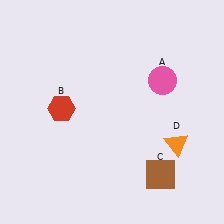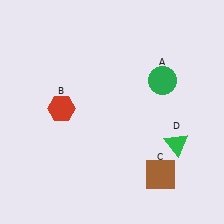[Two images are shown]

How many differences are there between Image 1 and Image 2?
There are 2 differences between the two images.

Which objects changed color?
A changed from pink to green. D changed from orange to green.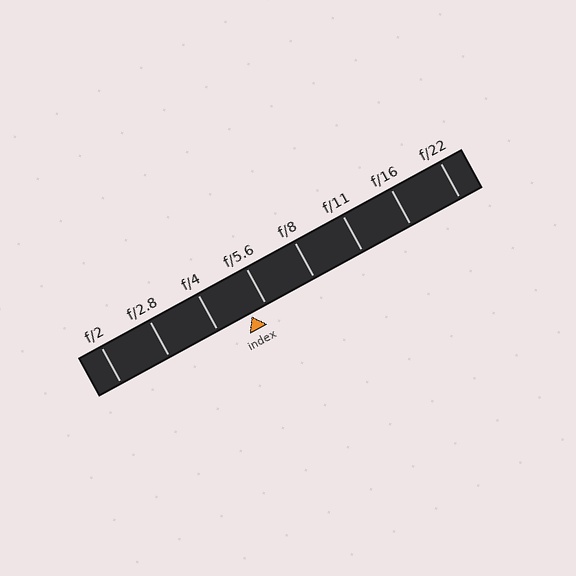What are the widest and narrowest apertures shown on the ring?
The widest aperture shown is f/2 and the narrowest is f/22.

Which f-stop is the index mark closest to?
The index mark is closest to f/5.6.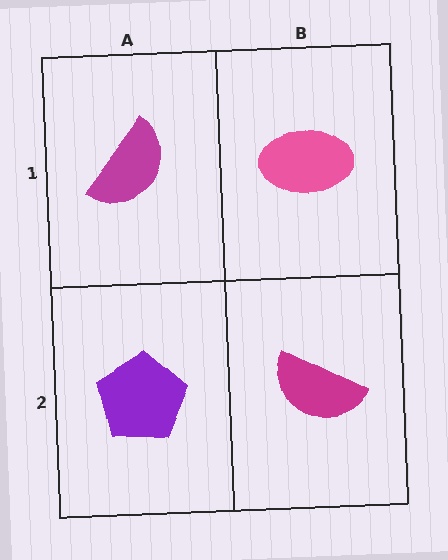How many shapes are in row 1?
2 shapes.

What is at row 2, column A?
A purple pentagon.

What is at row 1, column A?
A magenta semicircle.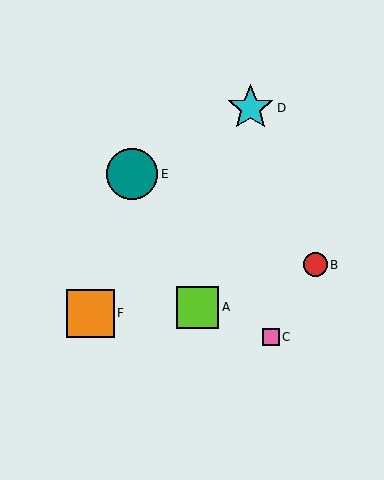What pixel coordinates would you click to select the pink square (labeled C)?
Click at (271, 337) to select the pink square C.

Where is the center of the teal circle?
The center of the teal circle is at (132, 174).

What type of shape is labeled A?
Shape A is a lime square.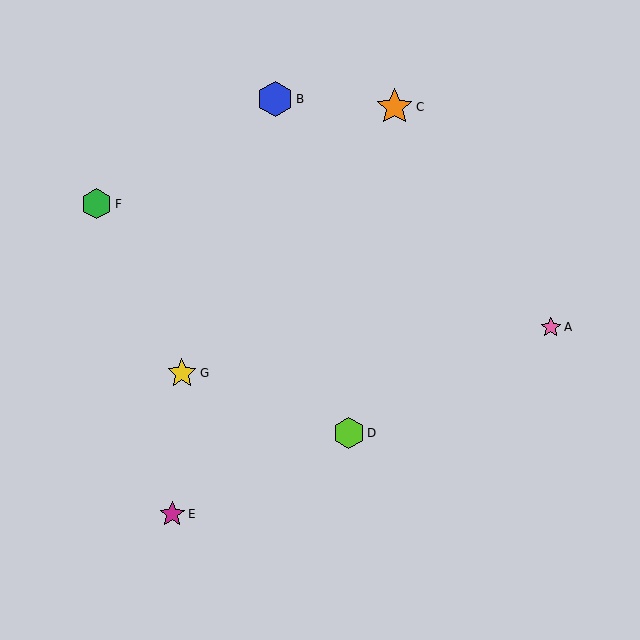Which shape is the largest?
The orange star (labeled C) is the largest.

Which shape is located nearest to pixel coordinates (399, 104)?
The orange star (labeled C) at (395, 107) is nearest to that location.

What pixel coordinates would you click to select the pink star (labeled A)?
Click at (551, 327) to select the pink star A.